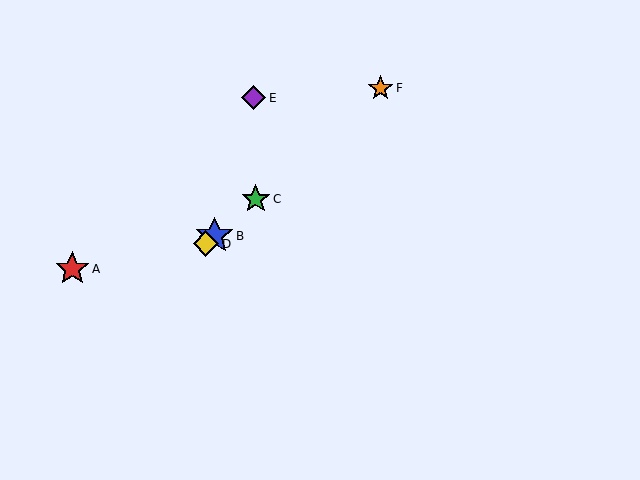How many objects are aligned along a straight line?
4 objects (B, C, D, F) are aligned along a straight line.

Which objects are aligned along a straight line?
Objects B, C, D, F are aligned along a straight line.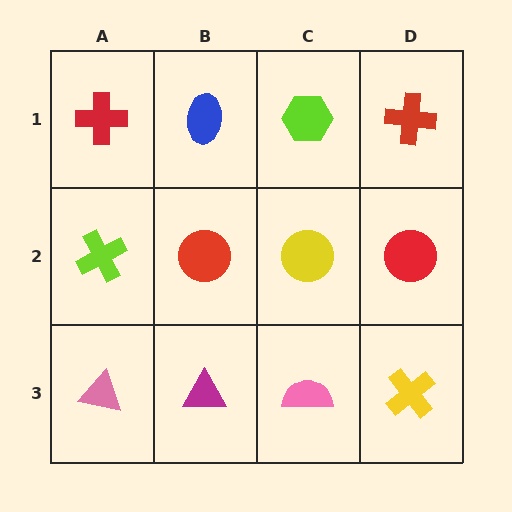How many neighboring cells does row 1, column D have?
2.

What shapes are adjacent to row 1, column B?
A red circle (row 2, column B), a red cross (row 1, column A), a lime hexagon (row 1, column C).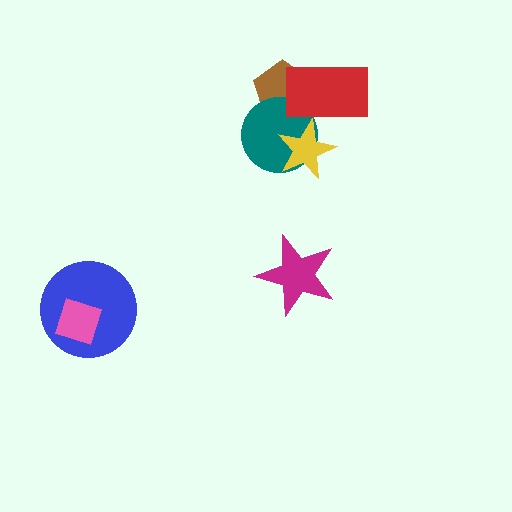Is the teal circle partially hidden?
Yes, it is partially covered by another shape.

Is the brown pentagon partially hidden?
Yes, it is partially covered by another shape.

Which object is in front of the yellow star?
The red rectangle is in front of the yellow star.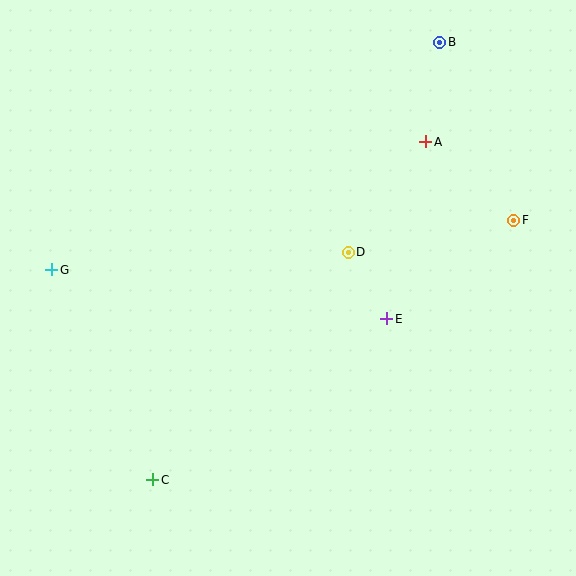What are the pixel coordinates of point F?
Point F is at (514, 220).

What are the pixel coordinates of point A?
Point A is at (426, 142).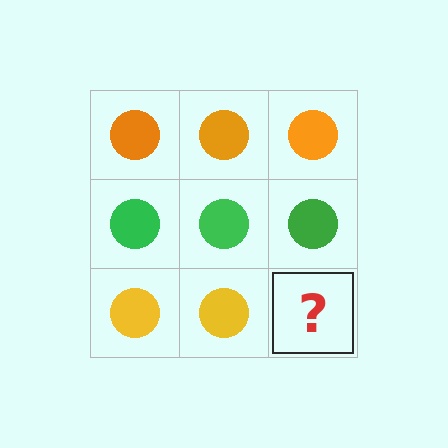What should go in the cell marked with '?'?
The missing cell should contain a yellow circle.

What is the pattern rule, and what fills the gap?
The rule is that each row has a consistent color. The gap should be filled with a yellow circle.